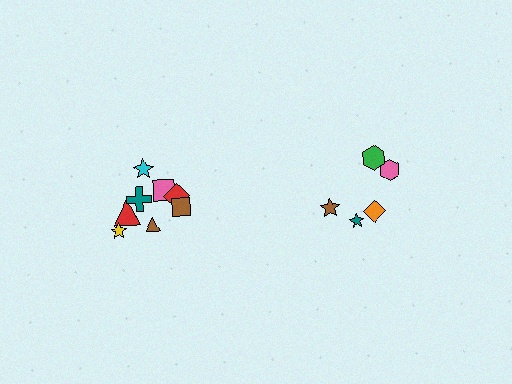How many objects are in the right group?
There are 5 objects.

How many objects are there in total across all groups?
There are 13 objects.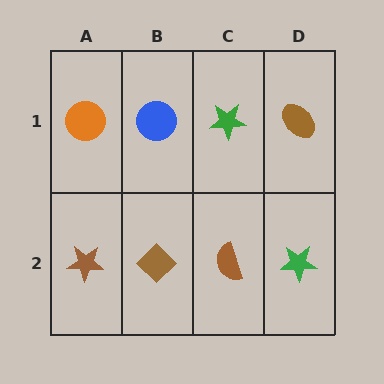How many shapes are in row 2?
4 shapes.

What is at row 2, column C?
A brown semicircle.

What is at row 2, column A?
A brown star.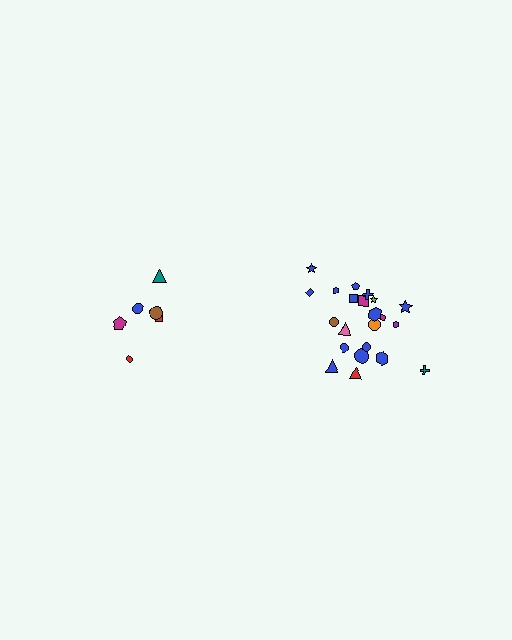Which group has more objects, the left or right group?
The right group.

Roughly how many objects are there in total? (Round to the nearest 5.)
Roughly 30 objects in total.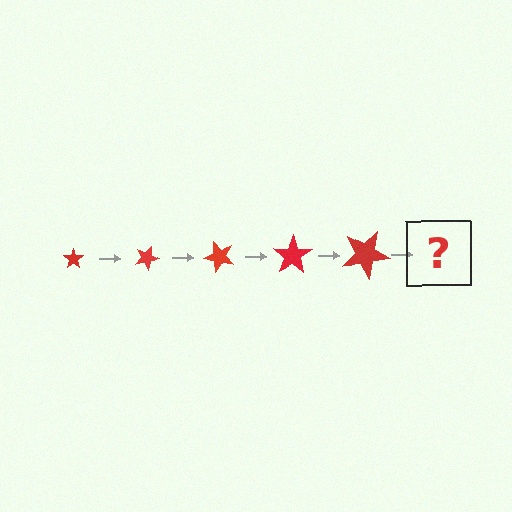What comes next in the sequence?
The next element should be a star, larger than the previous one and rotated 125 degrees from the start.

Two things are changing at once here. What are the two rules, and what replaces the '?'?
The two rules are that the star grows larger each step and it rotates 25 degrees each step. The '?' should be a star, larger than the previous one and rotated 125 degrees from the start.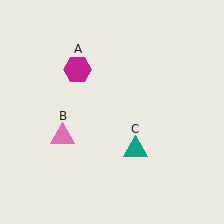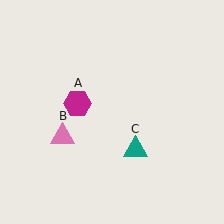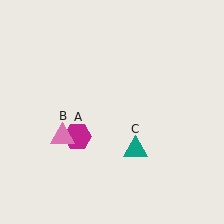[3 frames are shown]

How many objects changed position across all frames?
1 object changed position: magenta hexagon (object A).